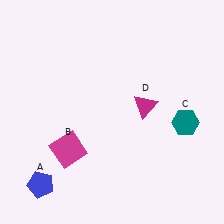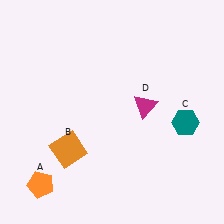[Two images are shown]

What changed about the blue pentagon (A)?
In Image 1, A is blue. In Image 2, it changed to orange.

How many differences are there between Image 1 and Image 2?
There are 2 differences between the two images.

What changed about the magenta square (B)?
In Image 1, B is magenta. In Image 2, it changed to orange.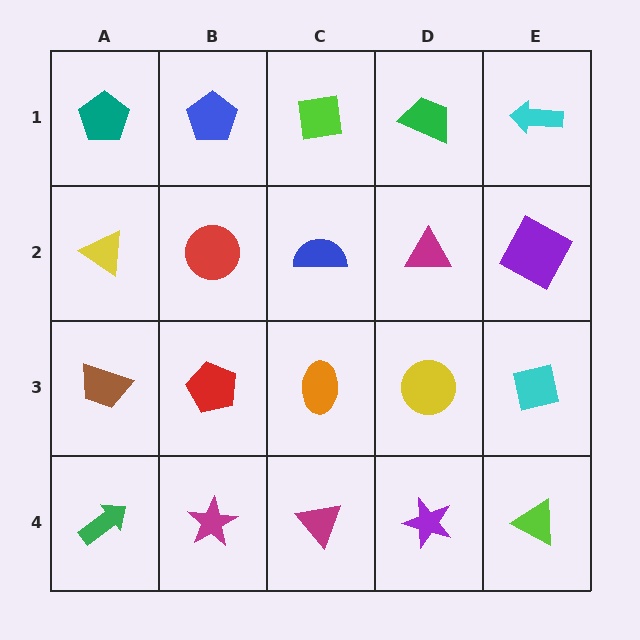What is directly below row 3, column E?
A lime triangle.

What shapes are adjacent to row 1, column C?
A blue semicircle (row 2, column C), a blue pentagon (row 1, column B), a green trapezoid (row 1, column D).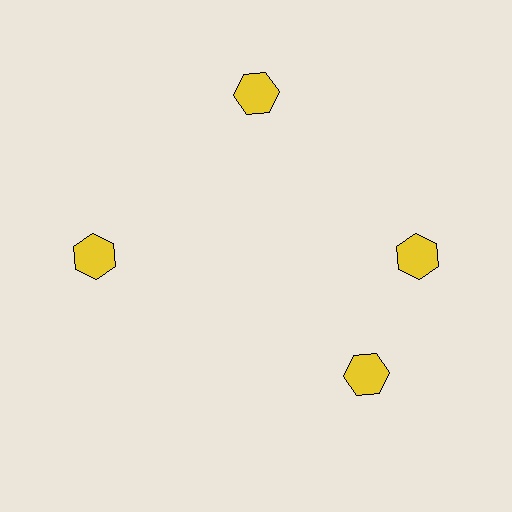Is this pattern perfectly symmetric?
No. The 4 yellow hexagons are arranged in a ring, but one element near the 6 o'clock position is rotated out of alignment along the ring, breaking the 4-fold rotational symmetry.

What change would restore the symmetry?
The symmetry would be restored by rotating it back into even spacing with its neighbors so that all 4 hexagons sit at equal angles and equal distance from the center.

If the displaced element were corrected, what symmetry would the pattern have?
It would have 4-fold rotational symmetry — the pattern would map onto itself every 90 degrees.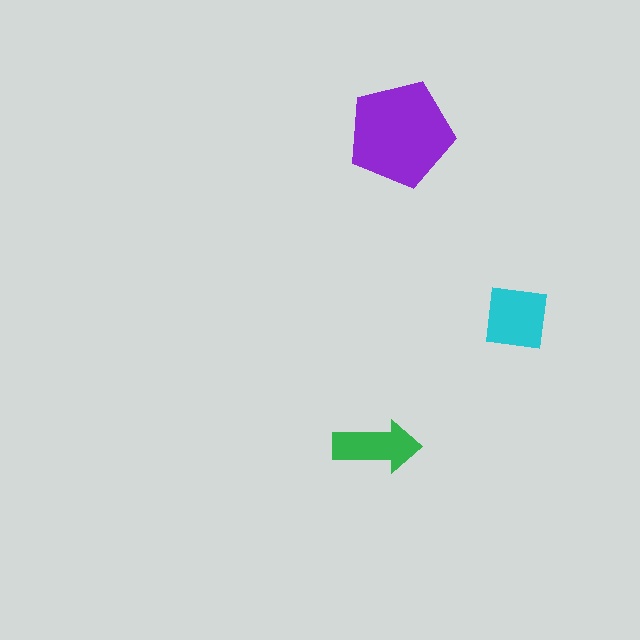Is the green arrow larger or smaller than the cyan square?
Smaller.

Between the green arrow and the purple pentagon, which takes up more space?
The purple pentagon.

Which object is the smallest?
The green arrow.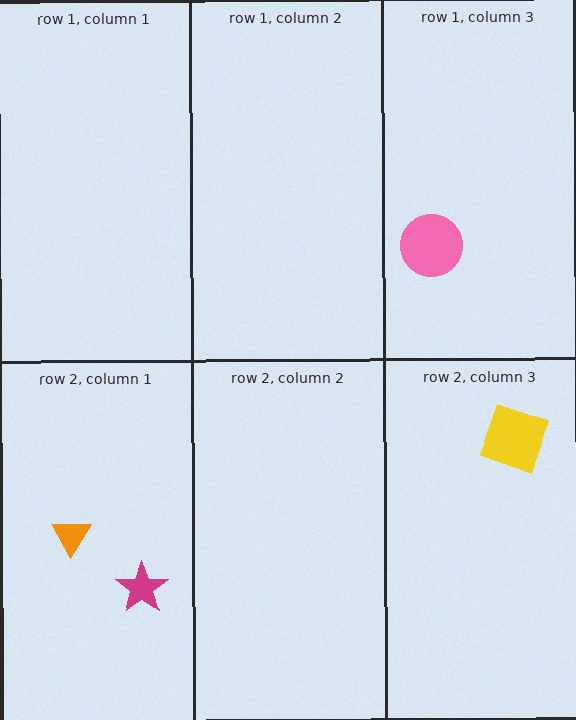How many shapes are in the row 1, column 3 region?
1.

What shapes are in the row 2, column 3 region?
The yellow square.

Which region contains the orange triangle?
The row 2, column 1 region.